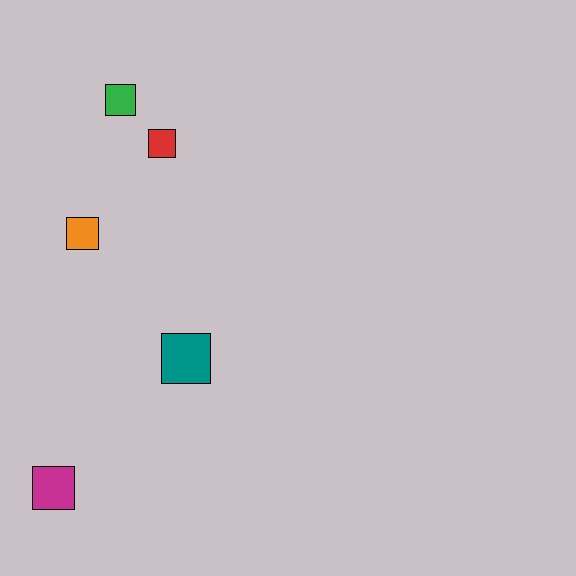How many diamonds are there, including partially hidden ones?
There are no diamonds.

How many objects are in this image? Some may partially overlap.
There are 5 objects.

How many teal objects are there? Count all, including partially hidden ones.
There is 1 teal object.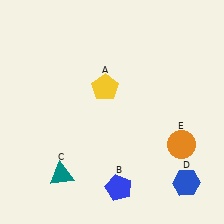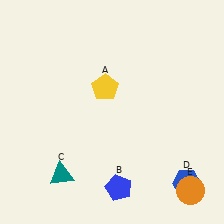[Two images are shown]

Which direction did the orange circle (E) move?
The orange circle (E) moved down.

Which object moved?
The orange circle (E) moved down.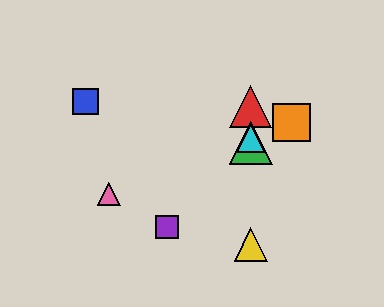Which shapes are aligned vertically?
The red triangle, the green triangle, the yellow triangle, the cyan triangle are aligned vertically.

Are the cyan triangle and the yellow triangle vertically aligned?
Yes, both are at x≈251.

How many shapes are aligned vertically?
4 shapes (the red triangle, the green triangle, the yellow triangle, the cyan triangle) are aligned vertically.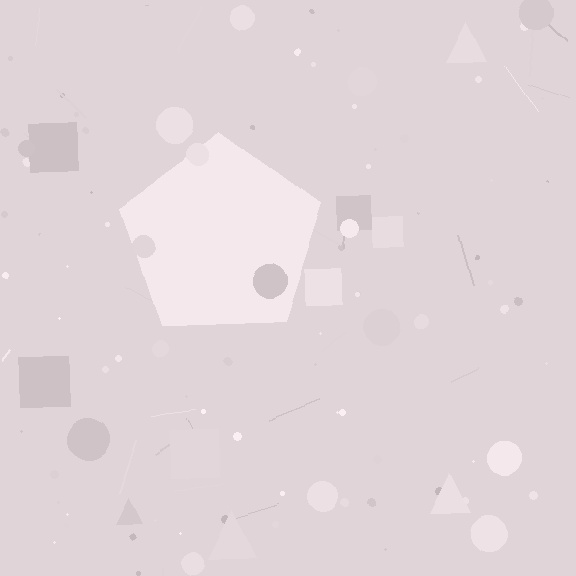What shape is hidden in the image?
A pentagon is hidden in the image.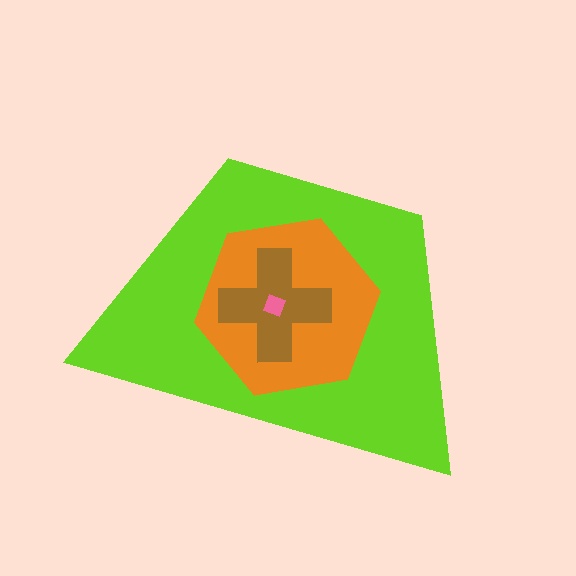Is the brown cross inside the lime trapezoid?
Yes.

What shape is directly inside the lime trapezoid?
The orange hexagon.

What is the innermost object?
The pink square.